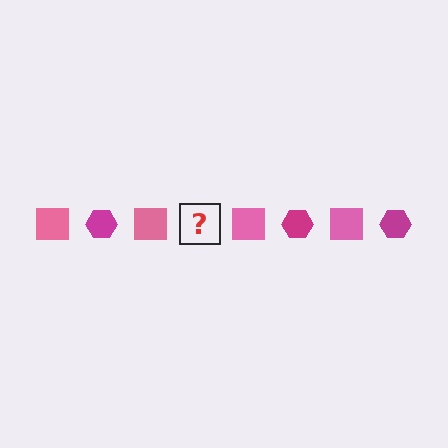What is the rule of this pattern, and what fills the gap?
The rule is that the pattern alternates between pink square and magenta hexagon. The gap should be filled with a magenta hexagon.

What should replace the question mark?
The question mark should be replaced with a magenta hexagon.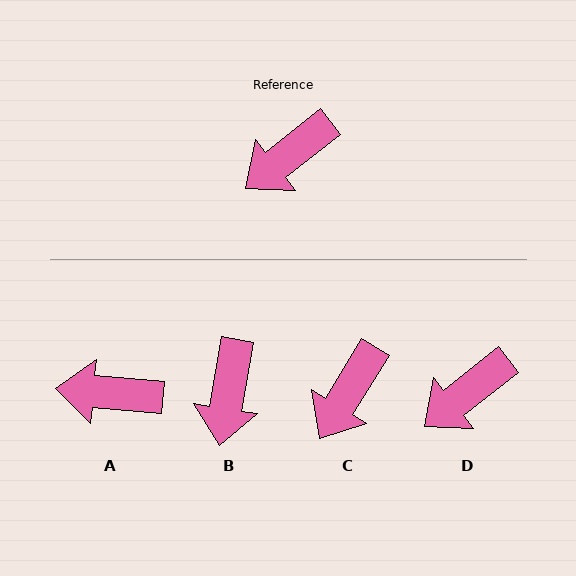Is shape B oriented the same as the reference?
No, it is off by about 43 degrees.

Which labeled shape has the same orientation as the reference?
D.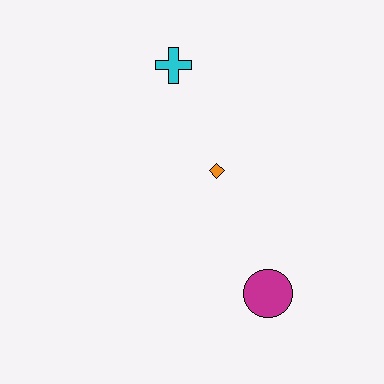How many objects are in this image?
There are 3 objects.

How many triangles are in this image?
There are no triangles.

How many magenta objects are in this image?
There is 1 magenta object.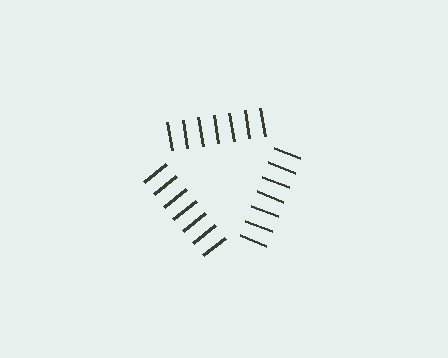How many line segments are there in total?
21 — 7 along each of the 3 edges.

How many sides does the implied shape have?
3 sides — the line-ends trace a triangle.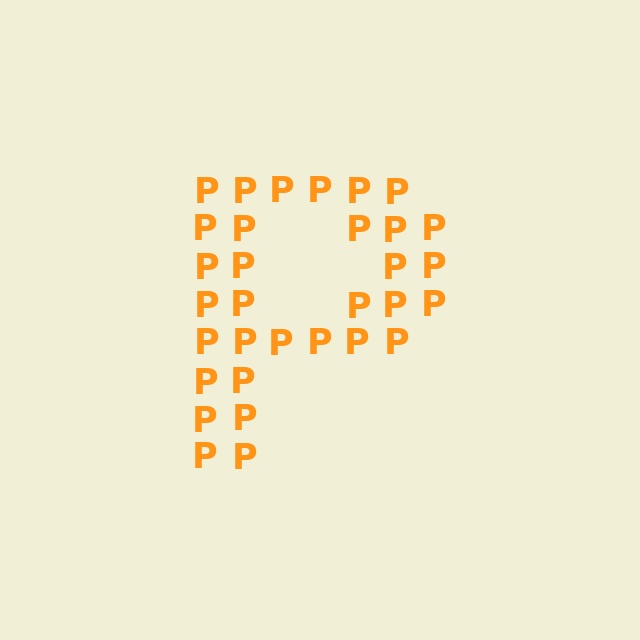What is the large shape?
The large shape is the letter P.